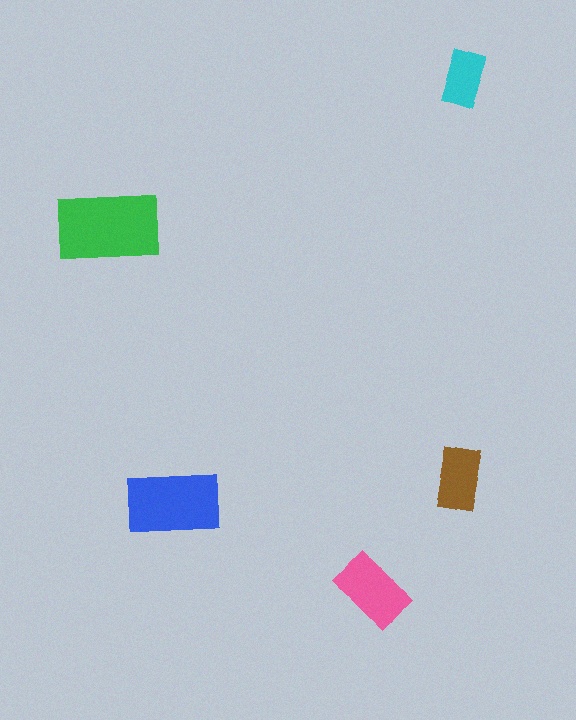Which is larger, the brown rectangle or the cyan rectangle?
The brown one.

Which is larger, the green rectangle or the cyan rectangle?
The green one.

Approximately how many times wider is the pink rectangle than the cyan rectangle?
About 1.5 times wider.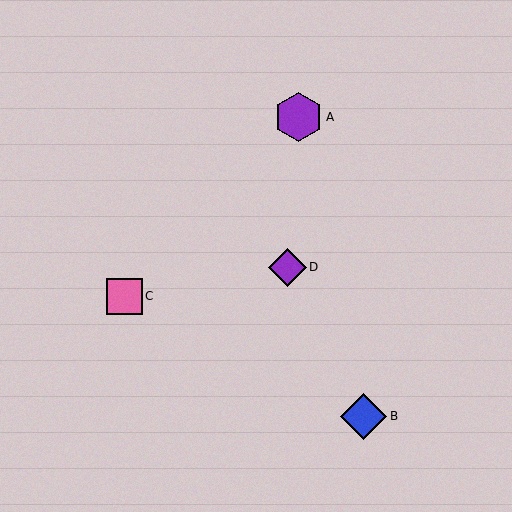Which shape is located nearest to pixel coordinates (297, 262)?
The purple diamond (labeled D) at (287, 267) is nearest to that location.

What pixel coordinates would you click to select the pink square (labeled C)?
Click at (124, 296) to select the pink square C.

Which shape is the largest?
The purple hexagon (labeled A) is the largest.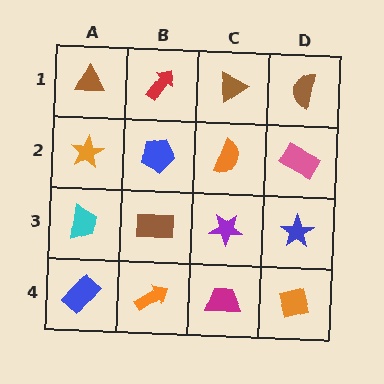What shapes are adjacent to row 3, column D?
A pink rectangle (row 2, column D), an orange square (row 4, column D), a purple star (row 3, column C).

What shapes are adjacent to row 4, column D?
A blue star (row 3, column D), a magenta trapezoid (row 4, column C).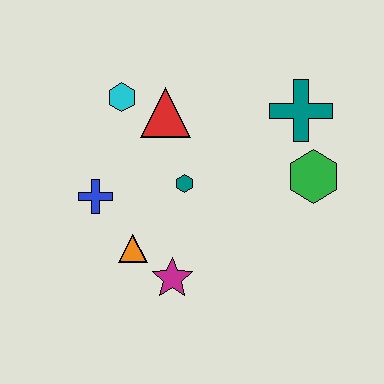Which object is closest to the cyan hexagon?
The red triangle is closest to the cyan hexagon.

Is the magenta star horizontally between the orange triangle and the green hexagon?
Yes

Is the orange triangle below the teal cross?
Yes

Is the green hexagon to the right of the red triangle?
Yes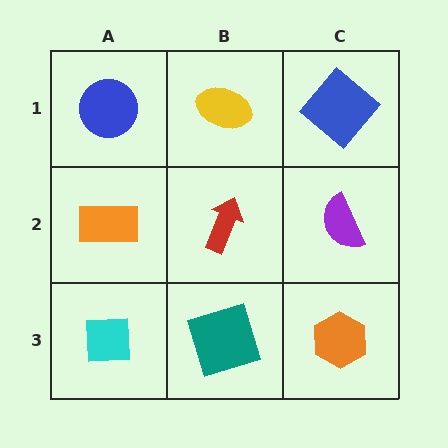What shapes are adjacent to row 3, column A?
An orange rectangle (row 2, column A), a teal square (row 3, column B).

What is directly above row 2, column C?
A blue diamond.